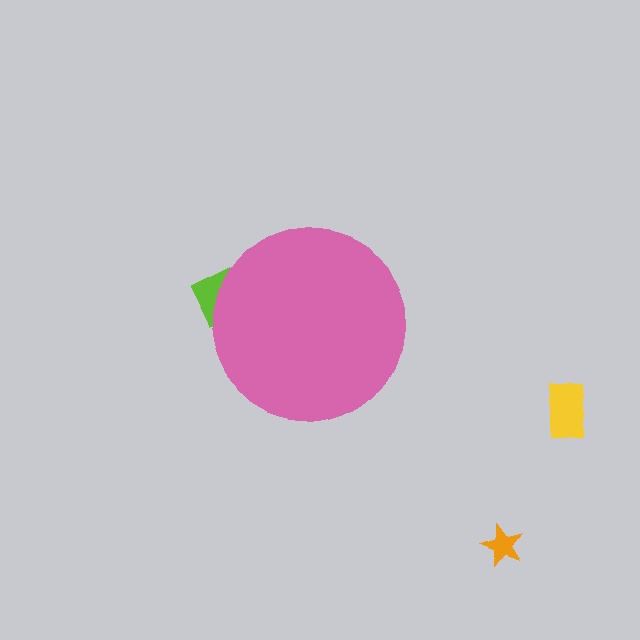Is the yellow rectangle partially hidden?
No, the yellow rectangle is fully visible.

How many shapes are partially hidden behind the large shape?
1 shape is partially hidden.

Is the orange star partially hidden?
No, the orange star is fully visible.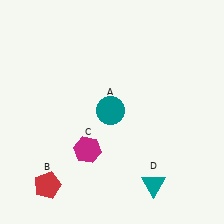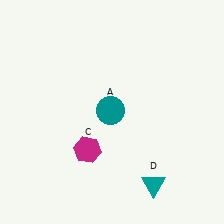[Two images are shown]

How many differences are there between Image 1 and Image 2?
There is 1 difference between the two images.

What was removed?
The red pentagon (B) was removed in Image 2.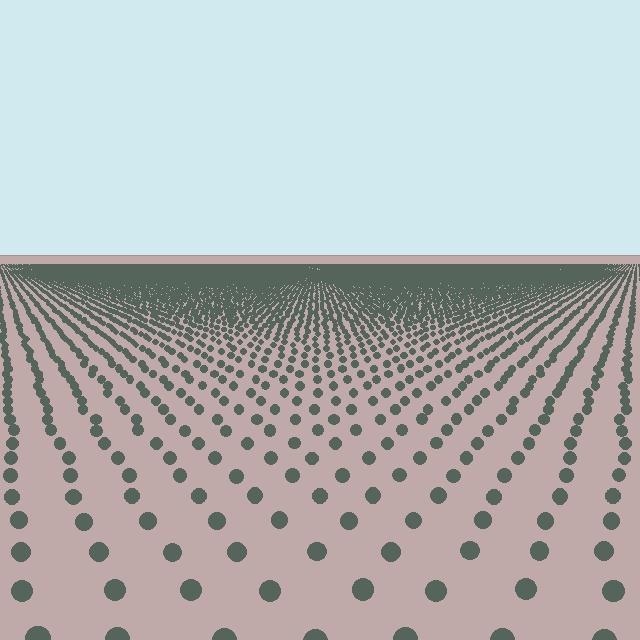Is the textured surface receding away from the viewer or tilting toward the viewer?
The surface is receding away from the viewer. Texture elements get smaller and denser toward the top.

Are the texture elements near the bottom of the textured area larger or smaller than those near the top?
Larger. Near the bottom, elements are closer to the viewer and appear at a bigger on-screen size.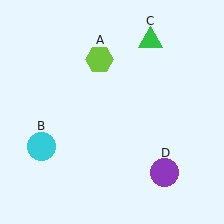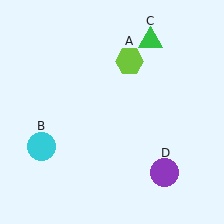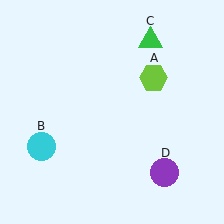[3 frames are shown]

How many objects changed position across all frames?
1 object changed position: lime hexagon (object A).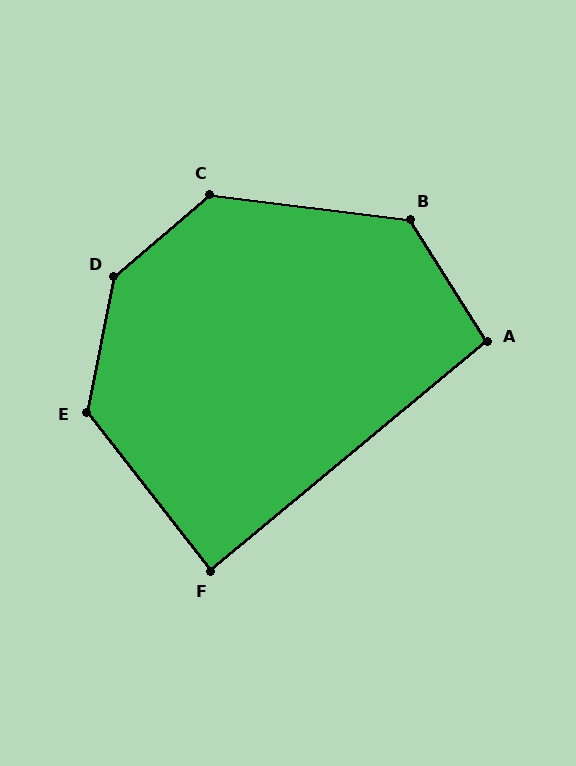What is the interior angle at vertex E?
Approximately 130 degrees (obtuse).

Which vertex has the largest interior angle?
D, at approximately 142 degrees.